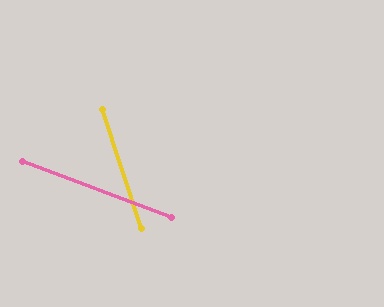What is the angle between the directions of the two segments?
Approximately 52 degrees.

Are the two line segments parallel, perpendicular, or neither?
Neither parallel nor perpendicular — they differ by about 52°.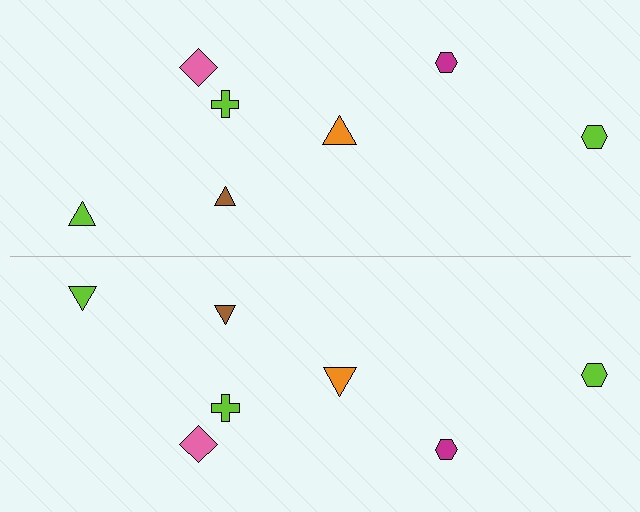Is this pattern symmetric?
Yes, this pattern has bilateral (reflection) symmetry.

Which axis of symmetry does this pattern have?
The pattern has a horizontal axis of symmetry running through the center of the image.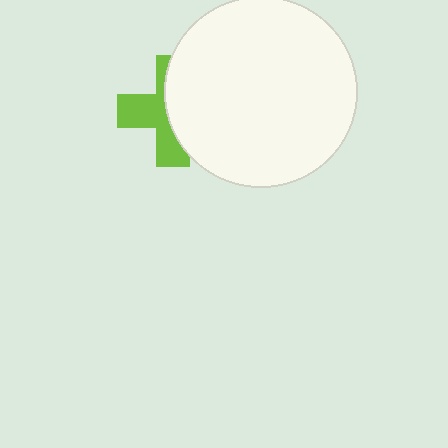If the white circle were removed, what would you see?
You would see the complete lime cross.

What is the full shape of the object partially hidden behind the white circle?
The partially hidden object is a lime cross.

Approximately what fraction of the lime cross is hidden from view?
Roughly 52% of the lime cross is hidden behind the white circle.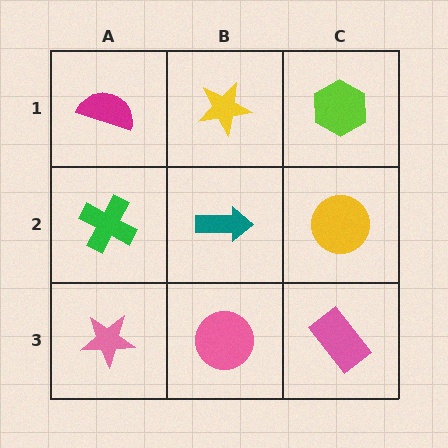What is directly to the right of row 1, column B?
A lime hexagon.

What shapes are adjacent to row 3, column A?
A green cross (row 2, column A), a pink circle (row 3, column B).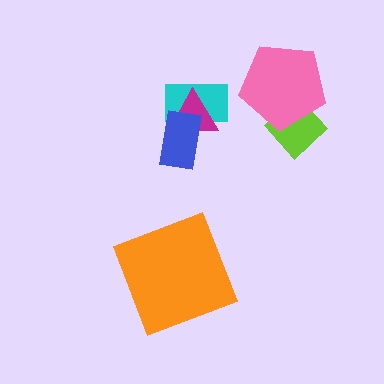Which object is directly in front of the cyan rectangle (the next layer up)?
The magenta triangle is directly in front of the cyan rectangle.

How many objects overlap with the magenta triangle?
2 objects overlap with the magenta triangle.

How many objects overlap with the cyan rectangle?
2 objects overlap with the cyan rectangle.